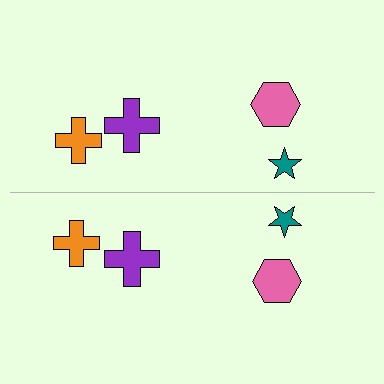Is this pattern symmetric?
Yes, this pattern has bilateral (reflection) symmetry.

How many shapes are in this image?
There are 8 shapes in this image.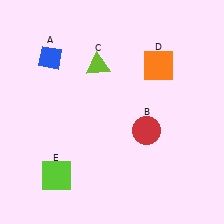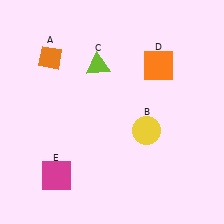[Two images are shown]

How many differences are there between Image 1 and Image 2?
There are 3 differences between the two images.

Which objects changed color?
A changed from blue to orange. B changed from red to yellow. E changed from lime to magenta.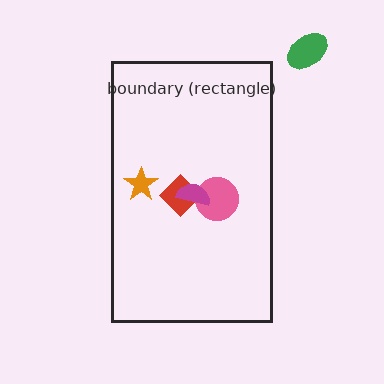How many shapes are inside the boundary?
4 inside, 1 outside.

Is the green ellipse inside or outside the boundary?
Outside.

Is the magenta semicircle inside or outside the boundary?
Inside.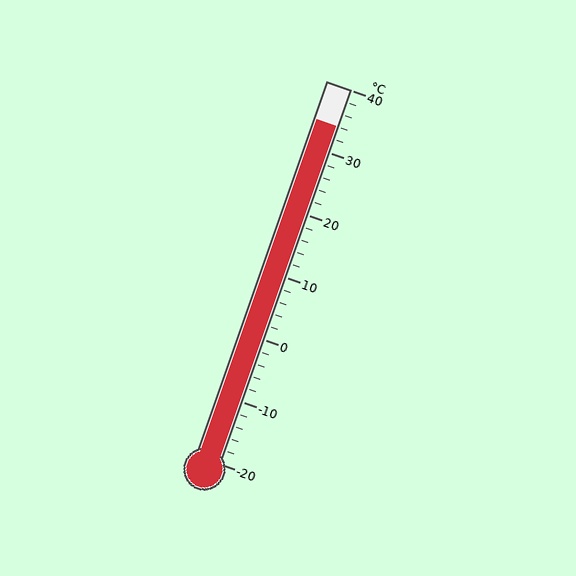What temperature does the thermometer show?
The thermometer shows approximately 34°C.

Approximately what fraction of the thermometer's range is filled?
The thermometer is filled to approximately 90% of its range.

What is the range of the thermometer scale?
The thermometer scale ranges from -20°C to 40°C.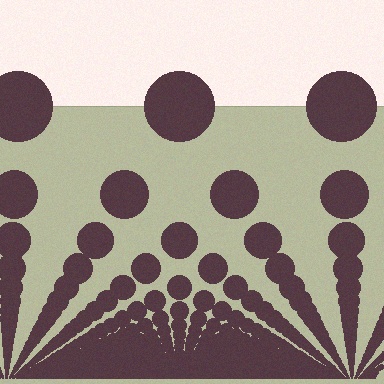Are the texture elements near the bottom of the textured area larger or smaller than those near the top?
Smaller. The gradient is inverted — elements near the bottom are smaller and denser.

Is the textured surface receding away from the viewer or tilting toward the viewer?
The surface appears to tilt toward the viewer. Texture elements get larger and sparser toward the top.